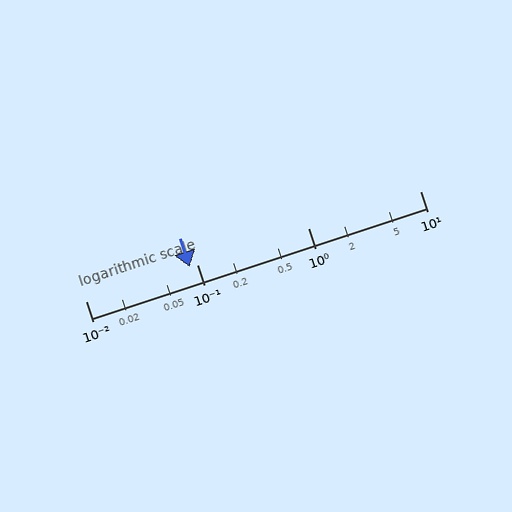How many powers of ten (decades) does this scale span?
The scale spans 3 decades, from 0.01 to 10.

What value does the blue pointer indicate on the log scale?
The pointer indicates approximately 0.085.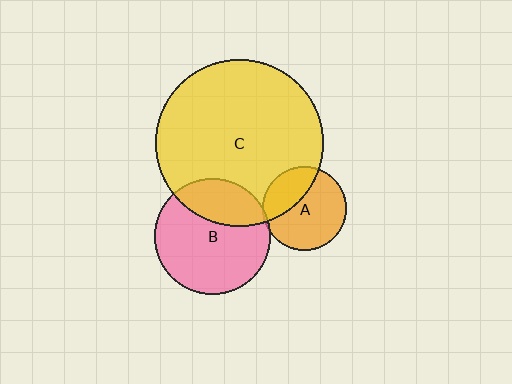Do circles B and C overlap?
Yes.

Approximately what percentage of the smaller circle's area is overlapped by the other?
Approximately 30%.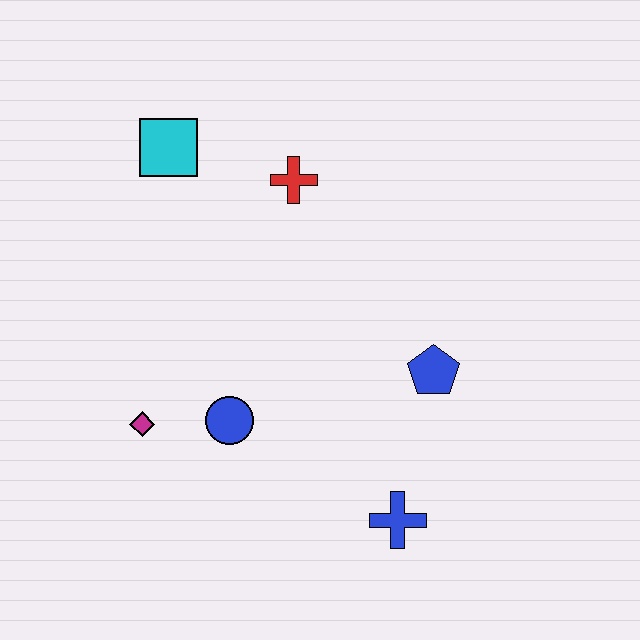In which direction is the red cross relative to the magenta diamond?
The red cross is above the magenta diamond.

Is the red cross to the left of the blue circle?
No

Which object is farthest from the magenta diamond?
The blue pentagon is farthest from the magenta diamond.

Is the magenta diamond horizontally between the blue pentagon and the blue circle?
No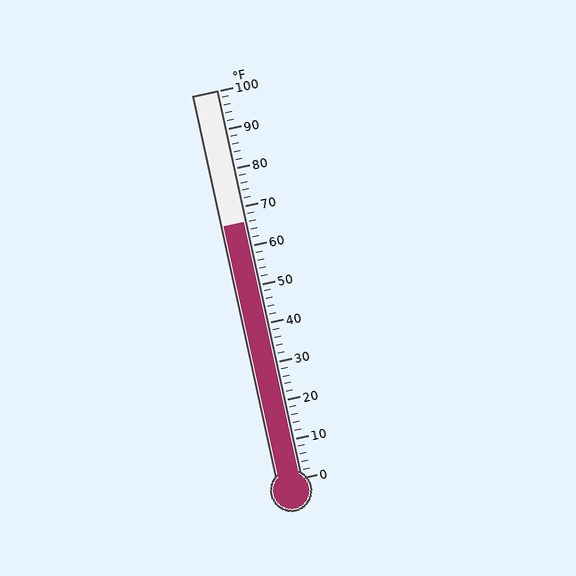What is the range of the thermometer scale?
The thermometer scale ranges from 0°F to 100°F.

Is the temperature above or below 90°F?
The temperature is below 90°F.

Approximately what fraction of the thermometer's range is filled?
The thermometer is filled to approximately 65% of its range.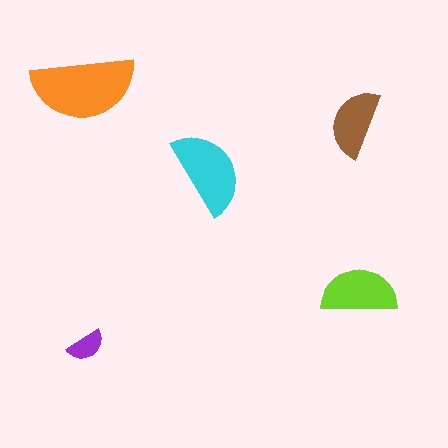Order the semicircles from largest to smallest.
the orange one, the cyan one, the lime one, the brown one, the purple one.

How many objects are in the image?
There are 5 objects in the image.